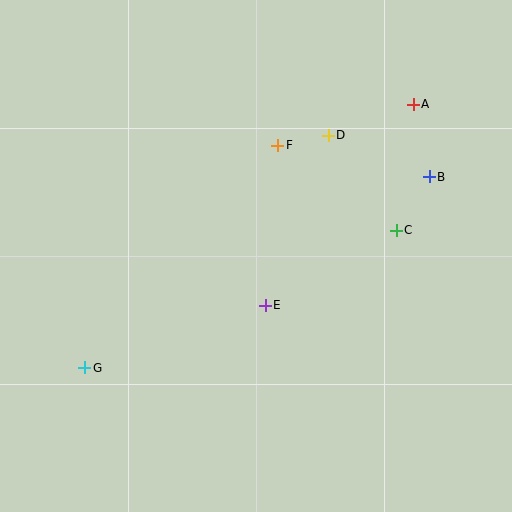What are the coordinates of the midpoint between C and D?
The midpoint between C and D is at (362, 183).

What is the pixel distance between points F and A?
The distance between F and A is 141 pixels.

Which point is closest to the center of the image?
Point E at (265, 305) is closest to the center.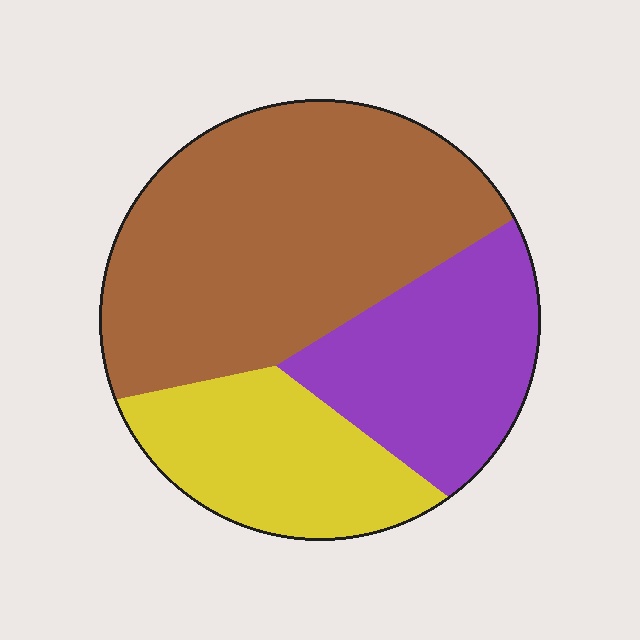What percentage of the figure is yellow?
Yellow takes up about one quarter (1/4) of the figure.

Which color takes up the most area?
Brown, at roughly 50%.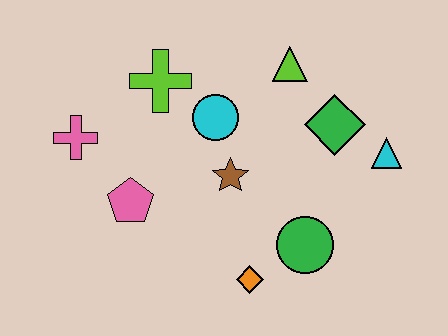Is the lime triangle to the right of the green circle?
No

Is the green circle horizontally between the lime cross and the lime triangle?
No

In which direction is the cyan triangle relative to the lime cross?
The cyan triangle is to the right of the lime cross.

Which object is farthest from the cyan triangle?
The pink cross is farthest from the cyan triangle.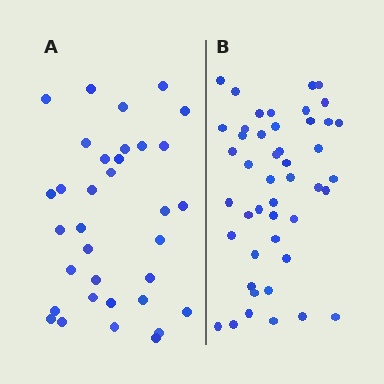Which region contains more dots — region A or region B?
Region B (the right region) has more dots.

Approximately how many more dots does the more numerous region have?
Region B has roughly 12 or so more dots than region A.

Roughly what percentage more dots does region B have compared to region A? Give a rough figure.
About 35% more.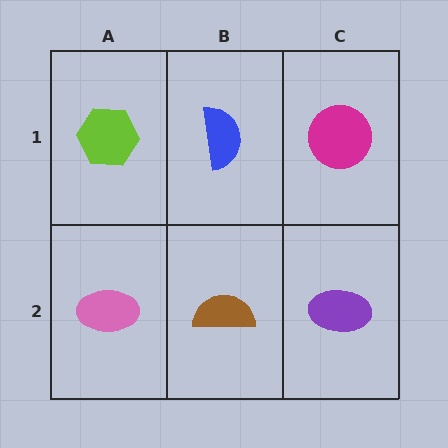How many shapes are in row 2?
3 shapes.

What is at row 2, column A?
A pink ellipse.